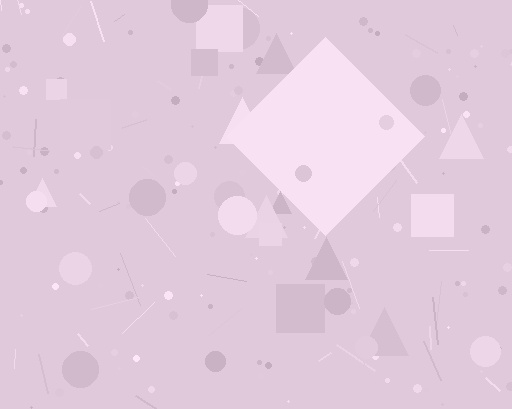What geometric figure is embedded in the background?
A diamond is embedded in the background.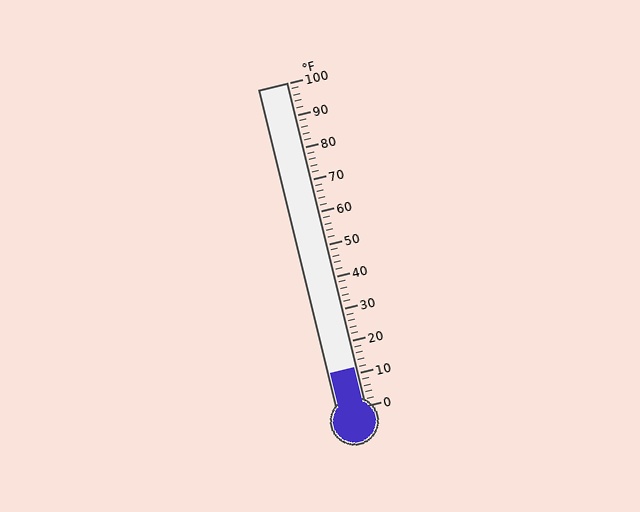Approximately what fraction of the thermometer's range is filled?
The thermometer is filled to approximately 10% of its range.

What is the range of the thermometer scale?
The thermometer scale ranges from 0°F to 100°F.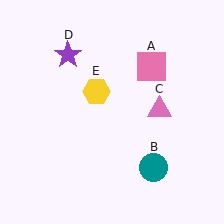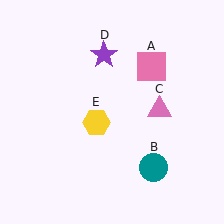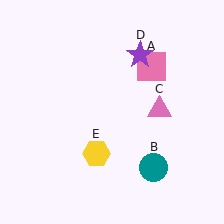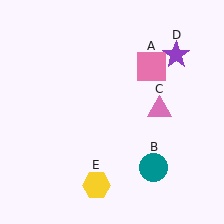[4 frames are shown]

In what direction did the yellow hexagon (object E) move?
The yellow hexagon (object E) moved down.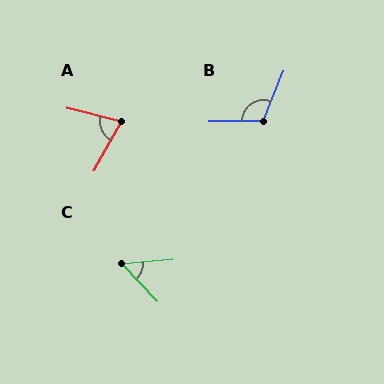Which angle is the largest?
B, at approximately 113 degrees.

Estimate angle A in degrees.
Approximately 75 degrees.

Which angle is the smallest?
C, at approximately 51 degrees.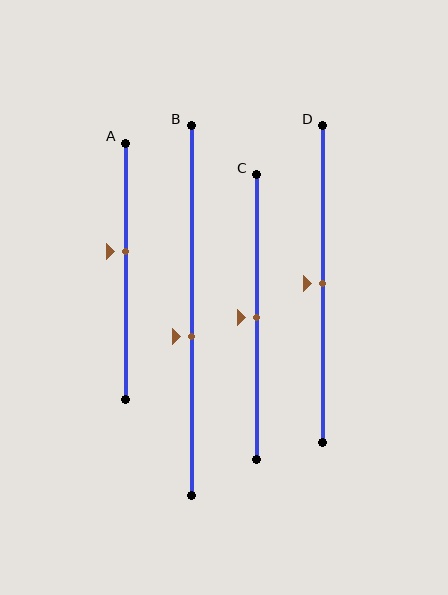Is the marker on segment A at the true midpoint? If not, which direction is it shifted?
No, the marker on segment A is shifted upward by about 8% of the segment length.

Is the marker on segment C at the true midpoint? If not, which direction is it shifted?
Yes, the marker on segment C is at the true midpoint.